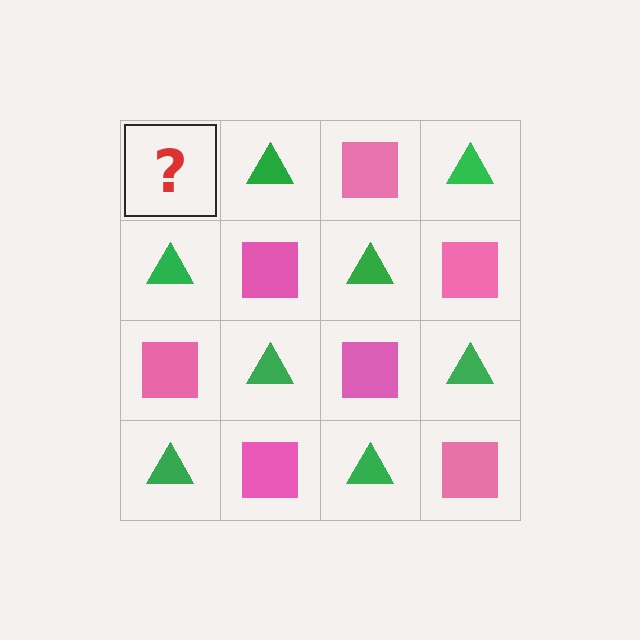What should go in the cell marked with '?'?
The missing cell should contain a pink square.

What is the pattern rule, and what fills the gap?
The rule is that it alternates pink square and green triangle in a checkerboard pattern. The gap should be filled with a pink square.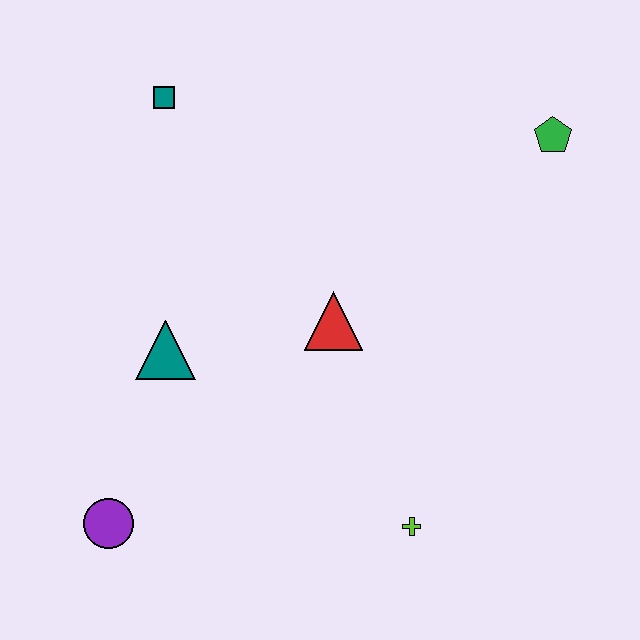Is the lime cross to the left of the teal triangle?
No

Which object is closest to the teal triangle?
The red triangle is closest to the teal triangle.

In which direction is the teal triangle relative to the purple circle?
The teal triangle is above the purple circle.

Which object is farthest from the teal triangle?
The green pentagon is farthest from the teal triangle.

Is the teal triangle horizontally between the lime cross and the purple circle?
Yes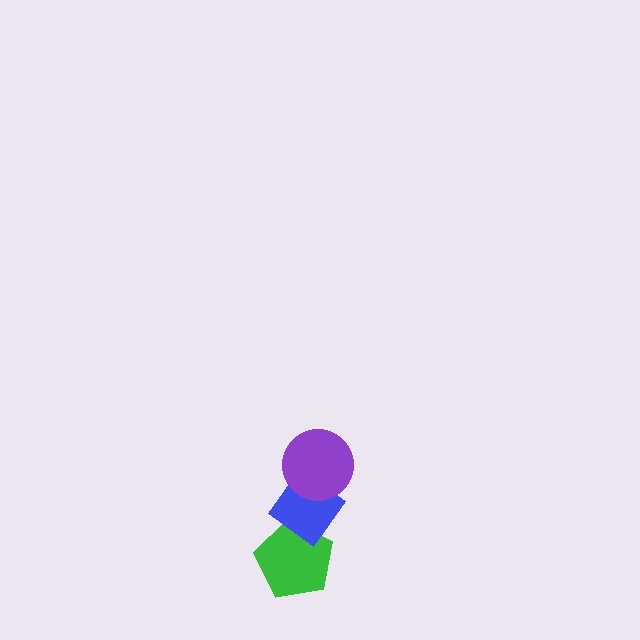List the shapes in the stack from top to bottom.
From top to bottom: the purple circle, the blue diamond, the green pentagon.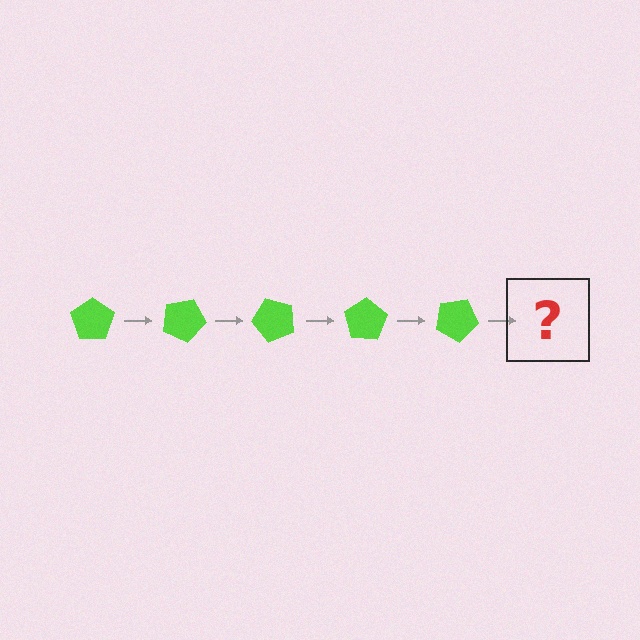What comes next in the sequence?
The next element should be a lime pentagon rotated 125 degrees.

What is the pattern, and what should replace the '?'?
The pattern is that the pentagon rotates 25 degrees each step. The '?' should be a lime pentagon rotated 125 degrees.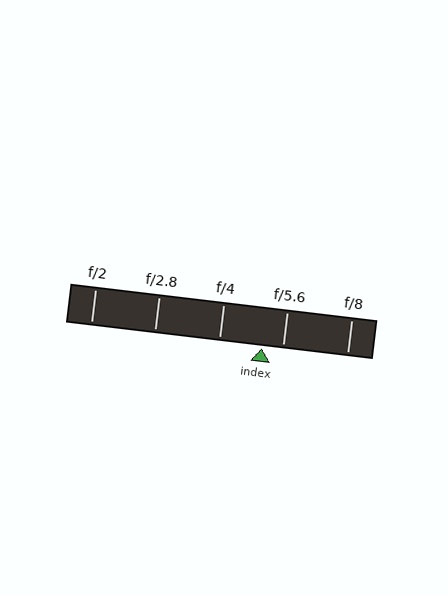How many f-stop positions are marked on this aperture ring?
There are 5 f-stop positions marked.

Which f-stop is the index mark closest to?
The index mark is closest to f/5.6.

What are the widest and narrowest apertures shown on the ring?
The widest aperture shown is f/2 and the narrowest is f/8.